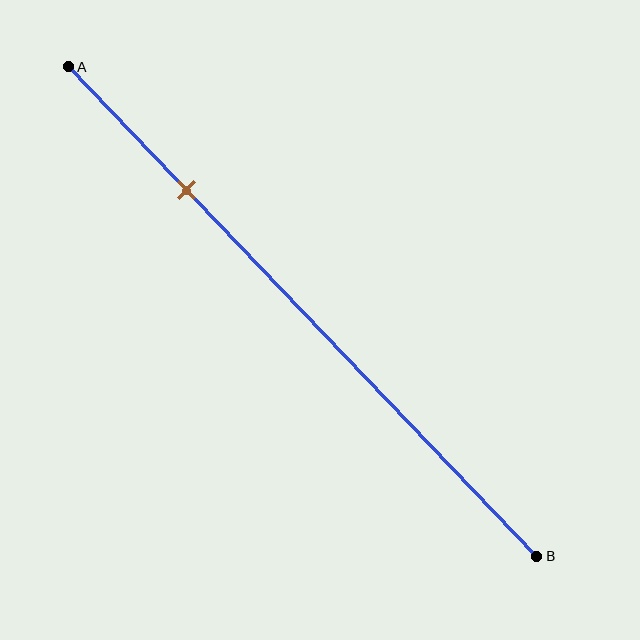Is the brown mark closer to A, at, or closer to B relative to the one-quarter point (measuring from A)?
The brown mark is approximately at the one-quarter point of segment AB.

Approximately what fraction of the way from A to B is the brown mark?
The brown mark is approximately 25% of the way from A to B.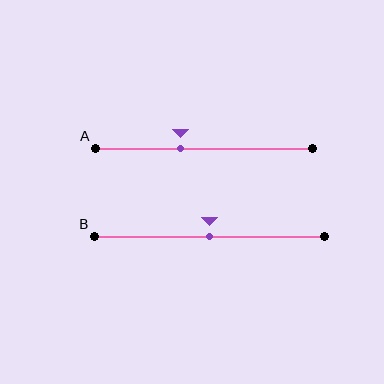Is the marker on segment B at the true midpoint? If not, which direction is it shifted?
Yes, the marker on segment B is at the true midpoint.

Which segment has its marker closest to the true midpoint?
Segment B has its marker closest to the true midpoint.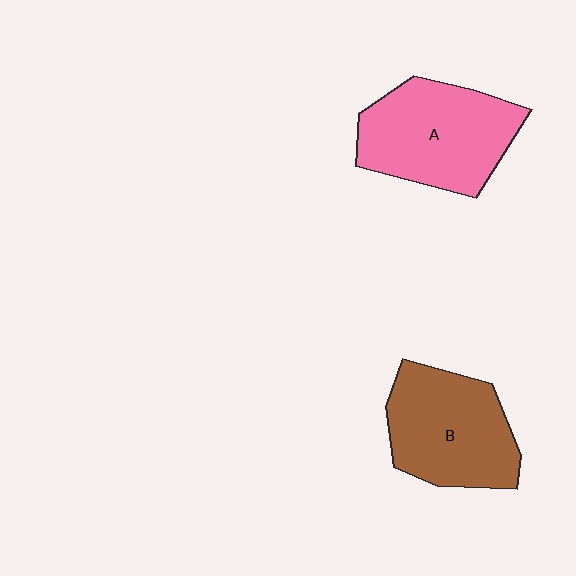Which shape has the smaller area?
Shape B (brown).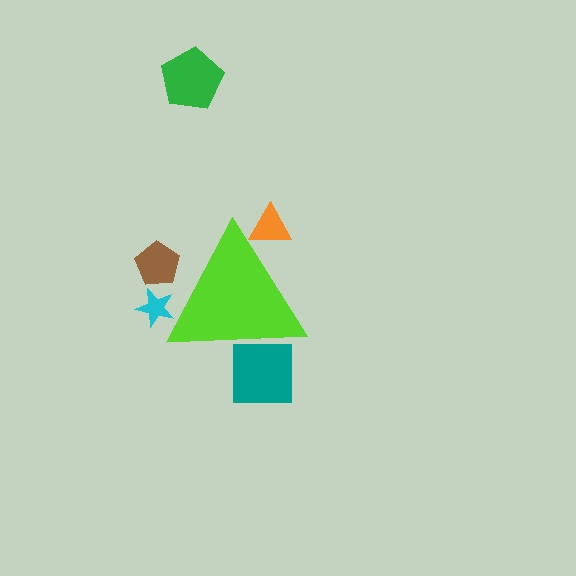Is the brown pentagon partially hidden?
Yes, the brown pentagon is partially hidden behind the lime triangle.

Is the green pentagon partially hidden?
No, the green pentagon is fully visible.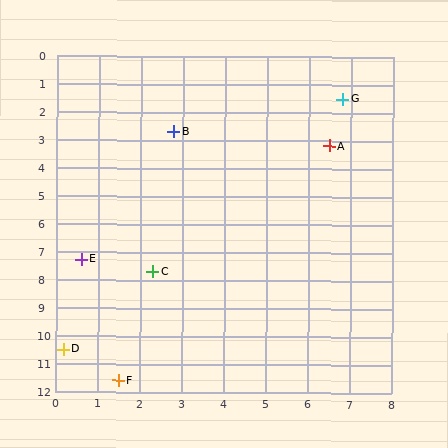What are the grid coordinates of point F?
Point F is at approximately (1.5, 11.6).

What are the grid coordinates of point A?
Point A is at approximately (6.5, 3.2).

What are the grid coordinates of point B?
Point B is at approximately (2.8, 2.7).